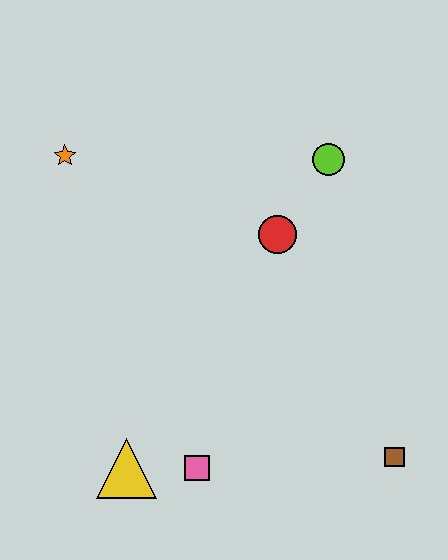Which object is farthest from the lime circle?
The yellow triangle is farthest from the lime circle.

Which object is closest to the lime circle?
The red circle is closest to the lime circle.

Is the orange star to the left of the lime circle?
Yes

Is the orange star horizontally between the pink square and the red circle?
No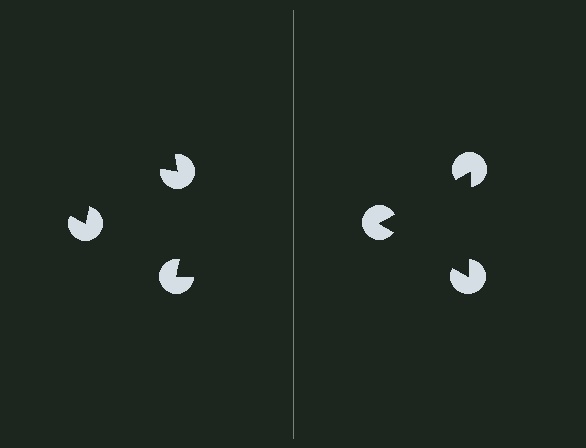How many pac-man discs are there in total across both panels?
6 — 3 on each side.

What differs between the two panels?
The pac-man discs are positioned identically on both sides; only the wedge orientations differ. On the right they align to a triangle; on the left they are misaligned.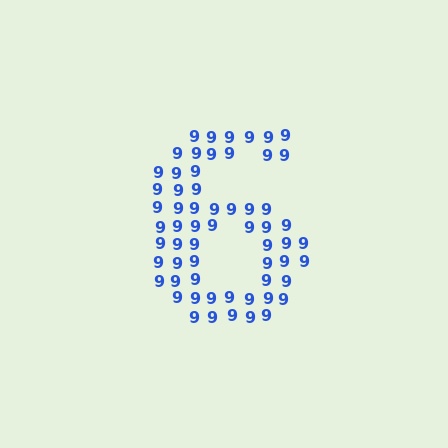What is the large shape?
The large shape is the digit 6.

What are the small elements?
The small elements are digit 9's.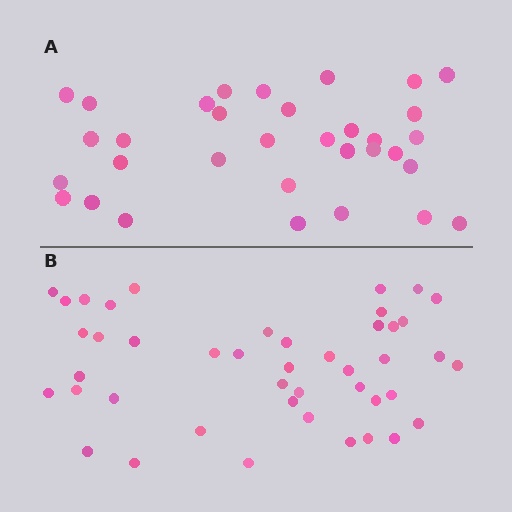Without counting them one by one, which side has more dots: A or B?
Region B (the bottom region) has more dots.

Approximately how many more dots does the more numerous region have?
Region B has roughly 12 or so more dots than region A.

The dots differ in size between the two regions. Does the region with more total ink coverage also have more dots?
No. Region A has more total ink coverage because its dots are larger, but region B actually contains more individual dots. Total area can be misleading — the number of items is what matters here.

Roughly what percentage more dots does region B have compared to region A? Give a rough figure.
About 35% more.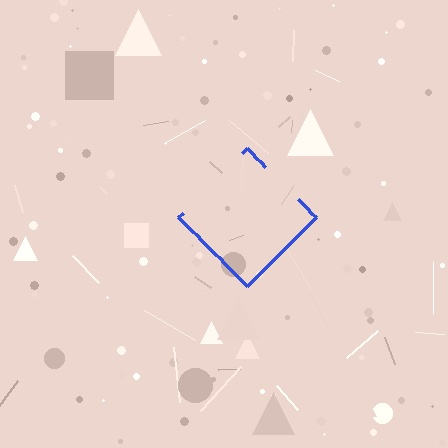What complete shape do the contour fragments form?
The contour fragments form a diamond.